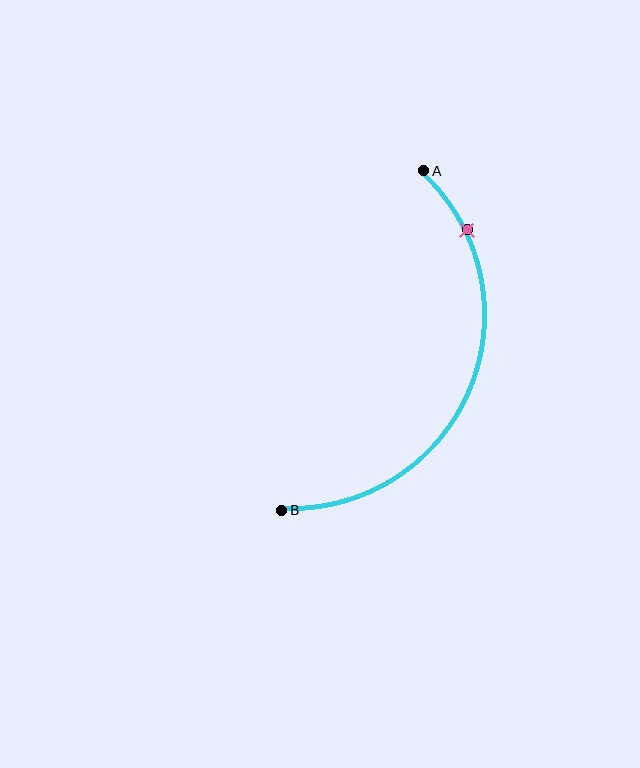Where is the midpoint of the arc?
The arc midpoint is the point on the curve farthest from the straight line joining A and B. It sits to the right of that line.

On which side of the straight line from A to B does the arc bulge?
The arc bulges to the right of the straight line connecting A and B.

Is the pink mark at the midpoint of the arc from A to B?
No. The pink mark lies on the arc but is closer to endpoint A. The arc midpoint would be at the point on the curve equidistant along the arc from both A and B.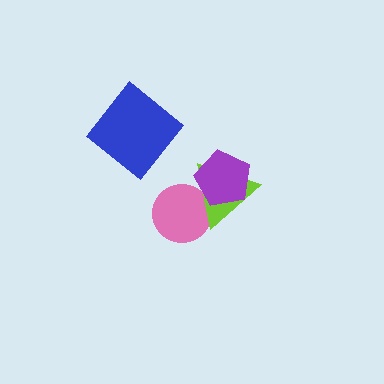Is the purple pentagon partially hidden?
No, no other shape covers it.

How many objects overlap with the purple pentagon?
1 object overlaps with the purple pentagon.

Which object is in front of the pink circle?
The lime triangle is in front of the pink circle.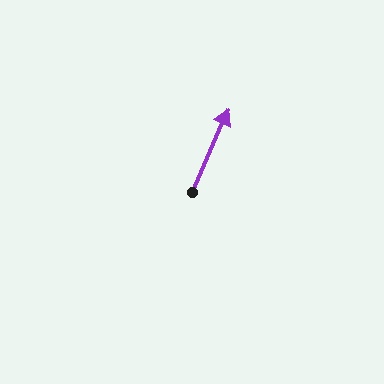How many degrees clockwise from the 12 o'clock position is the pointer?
Approximately 24 degrees.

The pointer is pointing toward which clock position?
Roughly 1 o'clock.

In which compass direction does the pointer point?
Northeast.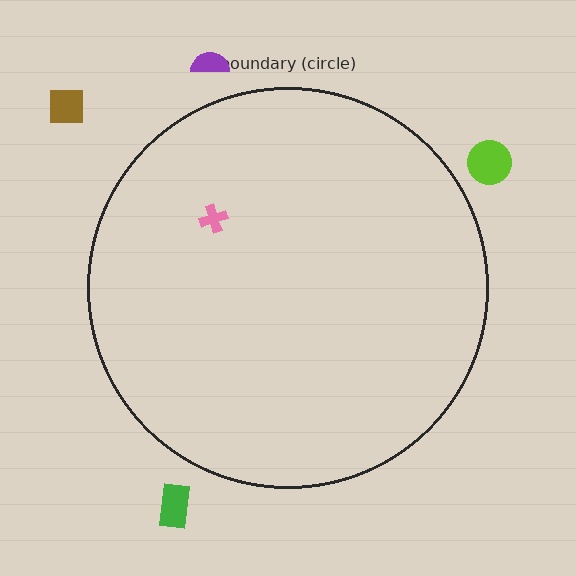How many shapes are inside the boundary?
1 inside, 4 outside.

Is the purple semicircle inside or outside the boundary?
Outside.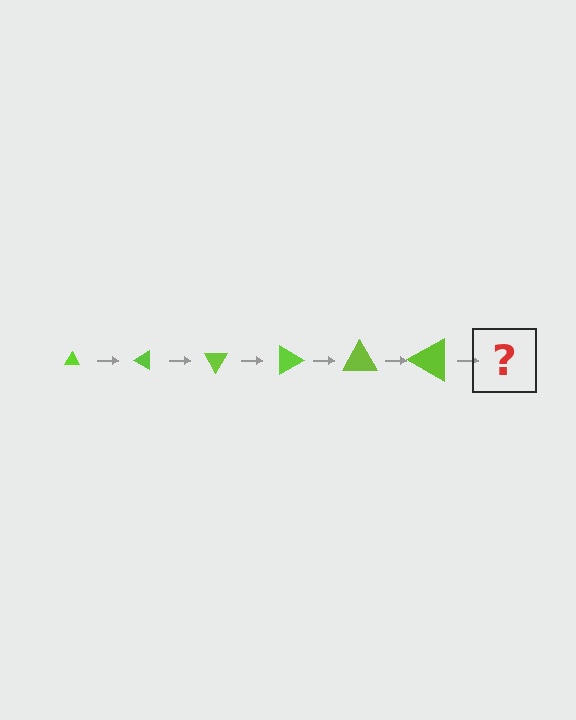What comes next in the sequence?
The next element should be a triangle, larger than the previous one and rotated 180 degrees from the start.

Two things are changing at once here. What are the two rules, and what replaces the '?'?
The two rules are that the triangle grows larger each step and it rotates 30 degrees each step. The '?' should be a triangle, larger than the previous one and rotated 180 degrees from the start.